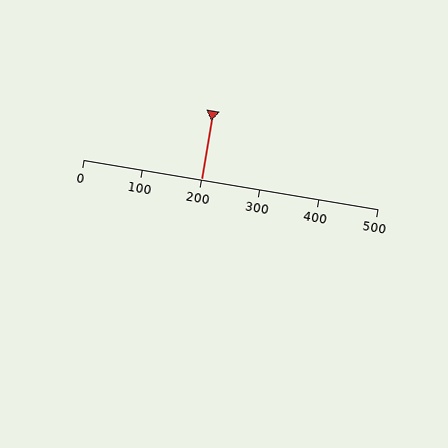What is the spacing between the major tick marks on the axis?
The major ticks are spaced 100 apart.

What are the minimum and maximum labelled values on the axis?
The axis runs from 0 to 500.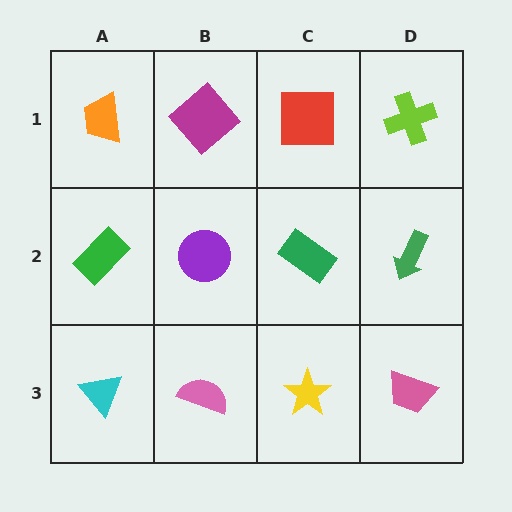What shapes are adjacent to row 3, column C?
A green rectangle (row 2, column C), a pink semicircle (row 3, column B), a pink trapezoid (row 3, column D).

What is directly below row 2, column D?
A pink trapezoid.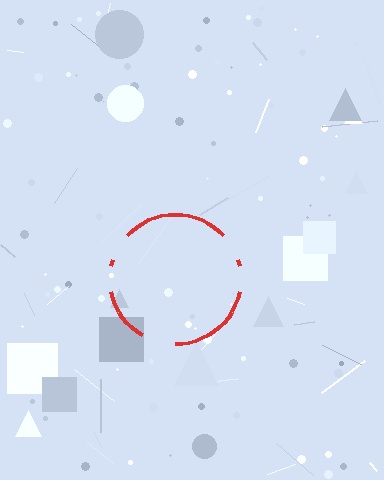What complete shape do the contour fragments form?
The contour fragments form a circle.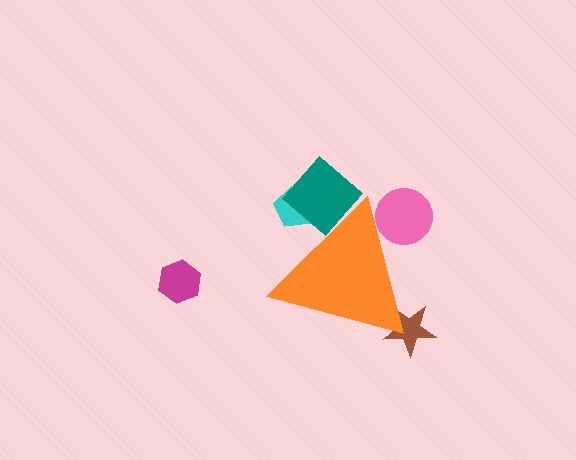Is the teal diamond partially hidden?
Yes, the teal diamond is partially hidden behind the orange triangle.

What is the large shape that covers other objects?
An orange triangle.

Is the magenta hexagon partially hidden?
No, the magenta hexagon is fully visible.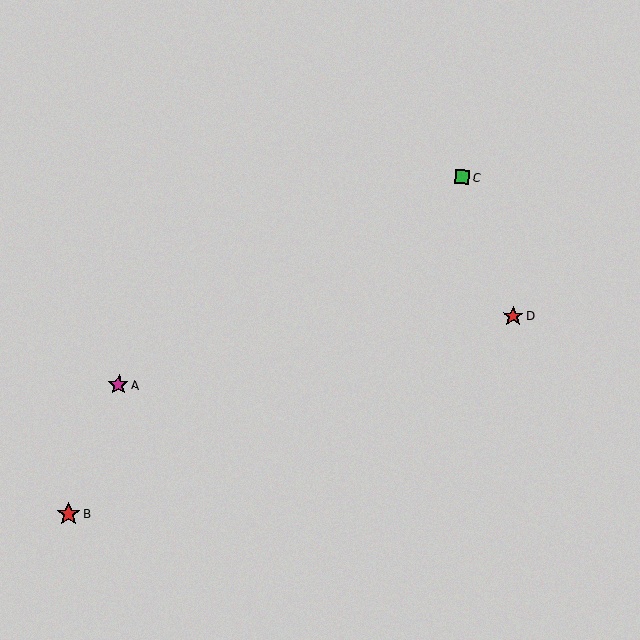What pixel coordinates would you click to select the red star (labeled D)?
Click at (513, 316) to select the red star D.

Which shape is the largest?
The red star (labeled B) is the largest.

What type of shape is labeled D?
Shape D is a red star.